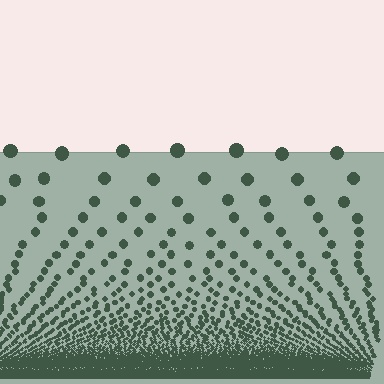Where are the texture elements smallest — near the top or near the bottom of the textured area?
Near the bottom.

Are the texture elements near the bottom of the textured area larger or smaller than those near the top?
Smaller. The gradient is inverted — elements near the bottom are smaller and denser.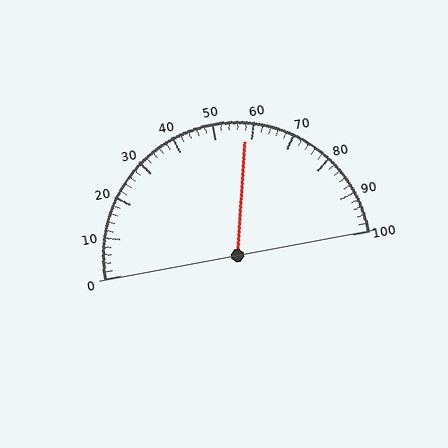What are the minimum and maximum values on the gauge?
The gauge ranges from 0 to 100.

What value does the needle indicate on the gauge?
The needle indicates approximately 58.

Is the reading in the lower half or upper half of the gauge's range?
The reading is in the upper half of the range (0 to 100).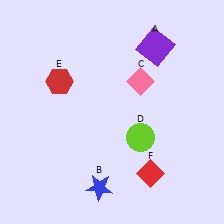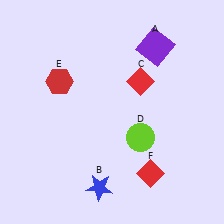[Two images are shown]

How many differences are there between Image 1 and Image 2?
There is 1 difference between the two images.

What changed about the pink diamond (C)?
In Image 1, C is pink. In Image 2, it changed to red.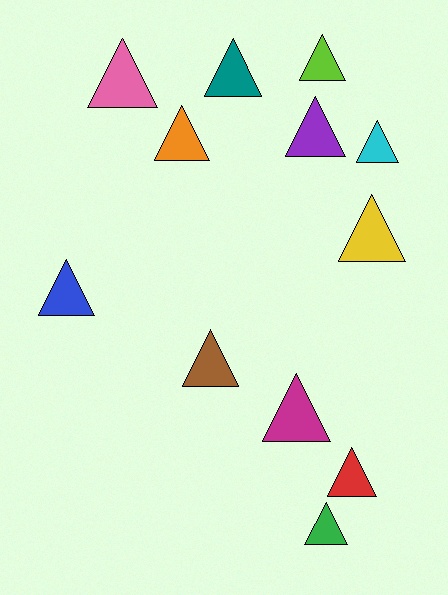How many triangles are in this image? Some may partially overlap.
There are 12 triangles.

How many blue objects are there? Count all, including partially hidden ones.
There is 1 blue object.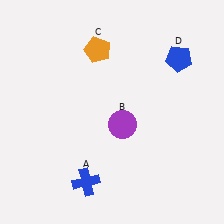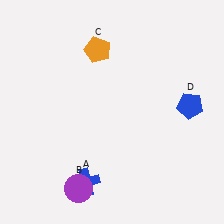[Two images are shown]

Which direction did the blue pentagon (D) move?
The blue pentagon (D) moved down.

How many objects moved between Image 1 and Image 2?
2 objects moved between the two images.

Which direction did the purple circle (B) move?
The purple circle (B) moved down.